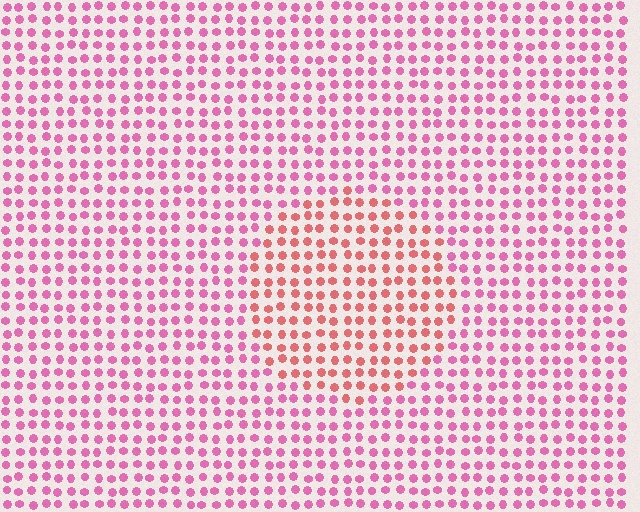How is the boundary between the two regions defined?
The boundary is defined purely by a slight shift in hue (about 33 degrees). Spacing, size, and orientation are identical on both sides.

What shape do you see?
I see a circle.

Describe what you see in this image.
The image is filled with small pink elements in a uniform arrangement. A circle-shaped region is visible where the elements are tinted to a slightly different hue, forming a subtle color boundary.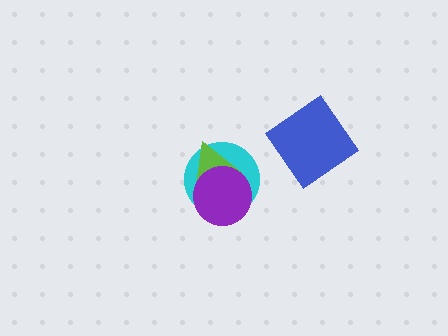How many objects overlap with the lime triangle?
2 objects overlap with the lime triangle.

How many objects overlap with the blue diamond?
0 objects overlap with the blue diamond.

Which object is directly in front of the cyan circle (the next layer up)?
The lime triangle is directly in front of the cyan circle.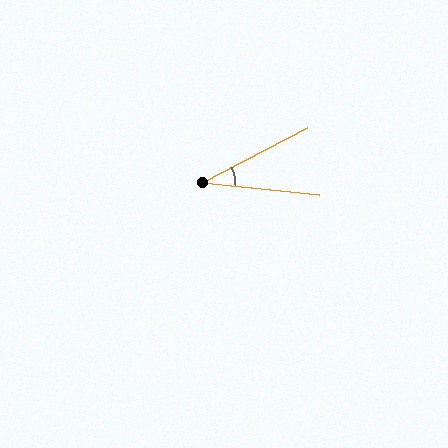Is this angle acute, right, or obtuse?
It is acute.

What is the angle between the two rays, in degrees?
Approximately 34 degrees.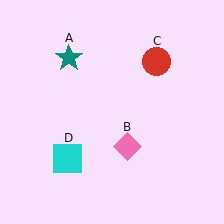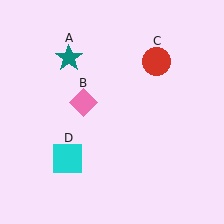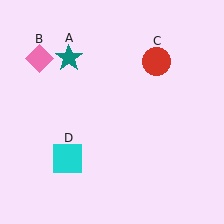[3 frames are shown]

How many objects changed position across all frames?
1 object changed position: pink diamond (object B).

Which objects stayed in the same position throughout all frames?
Teal star (object A) and red circle (object C) and cyan square (object D) remained stationary.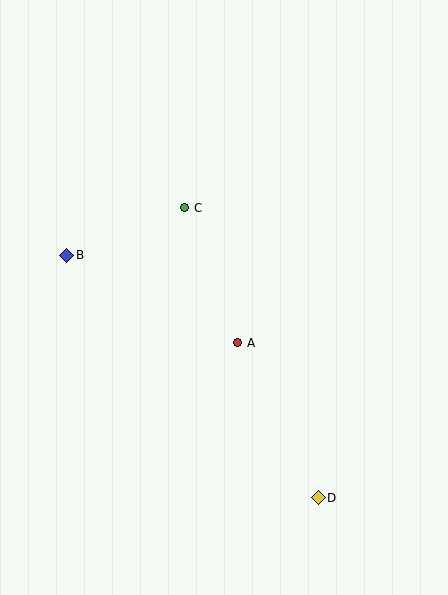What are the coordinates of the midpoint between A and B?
The midpoint between A and B is at (152, 299).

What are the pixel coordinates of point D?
Point D is at (318, 498).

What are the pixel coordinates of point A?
Point A is at (238, 343).